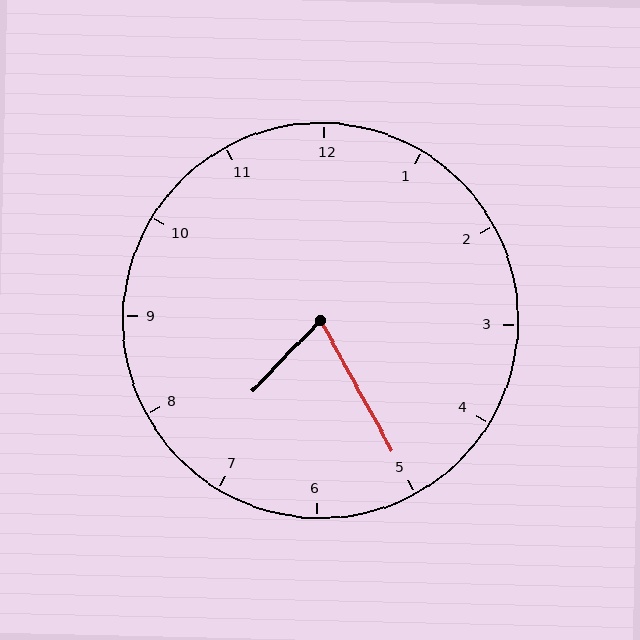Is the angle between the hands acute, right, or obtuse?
It is acute.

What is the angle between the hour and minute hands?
Approximately 72 degrees.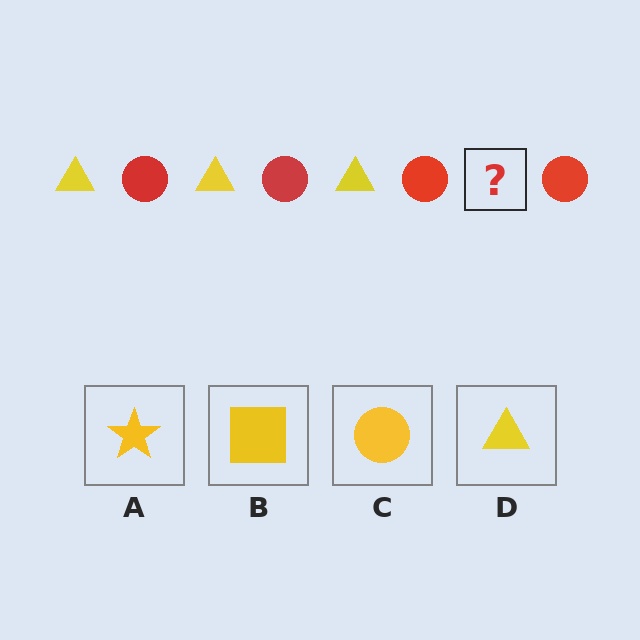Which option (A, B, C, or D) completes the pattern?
D.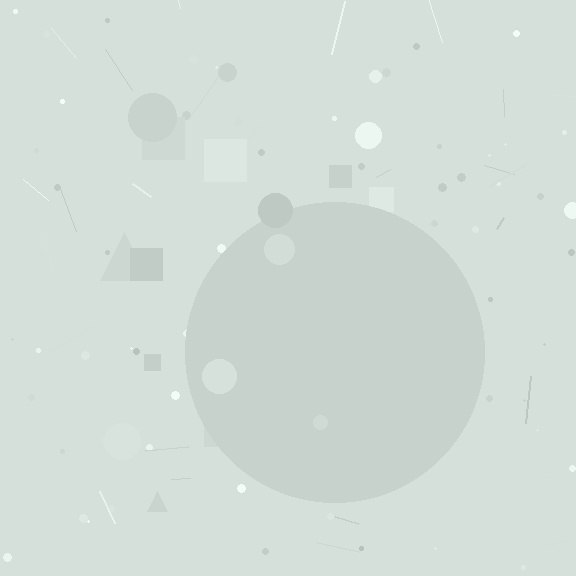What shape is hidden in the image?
A circle is hidden in the image.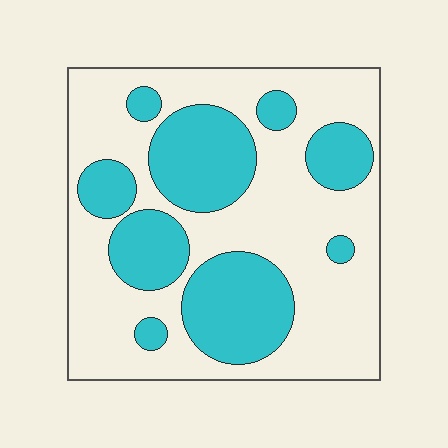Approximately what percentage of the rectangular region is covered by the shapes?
Approximately 35%.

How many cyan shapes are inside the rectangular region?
9.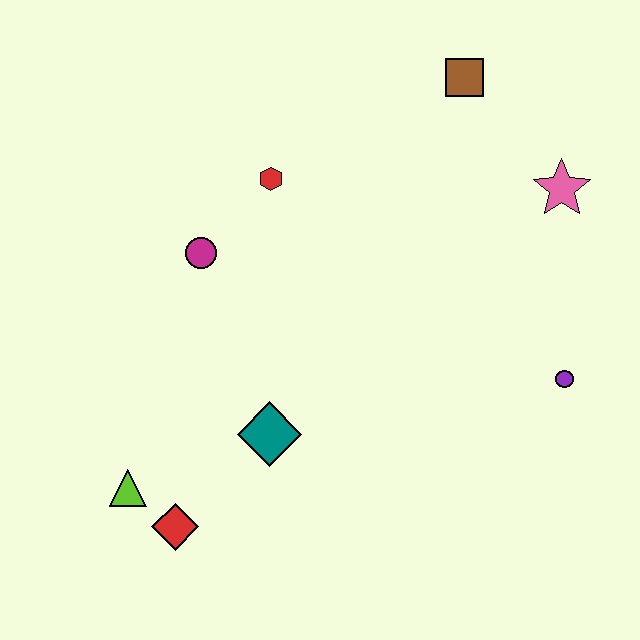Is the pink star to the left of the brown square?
No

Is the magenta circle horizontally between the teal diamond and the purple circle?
No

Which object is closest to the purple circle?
The pink star is closest to the purple circle.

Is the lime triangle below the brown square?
Yes